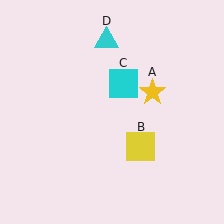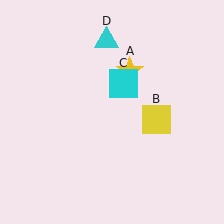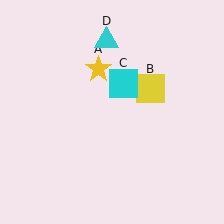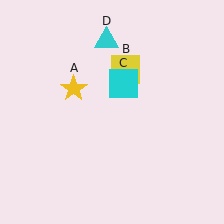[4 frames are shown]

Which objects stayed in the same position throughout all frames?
Cyan square (object C) and cyan triangle (object D) remained stationary.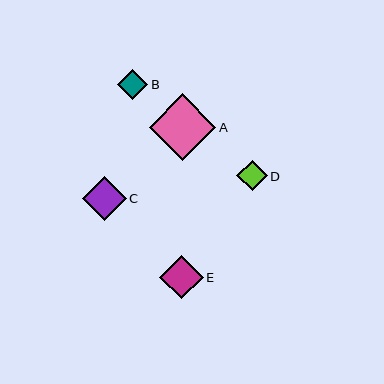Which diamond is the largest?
Diamond A is the largest with a size of approximately 67 pixels.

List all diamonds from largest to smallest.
From largest to smallest: A, C, E, D, B.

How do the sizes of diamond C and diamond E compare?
Diamond C and diamond E are approximately the same size.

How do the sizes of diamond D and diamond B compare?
Diamond D and diamond B are approximately the same size.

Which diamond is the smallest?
Diamond B is the smallest with a size of approximately 30 pixels.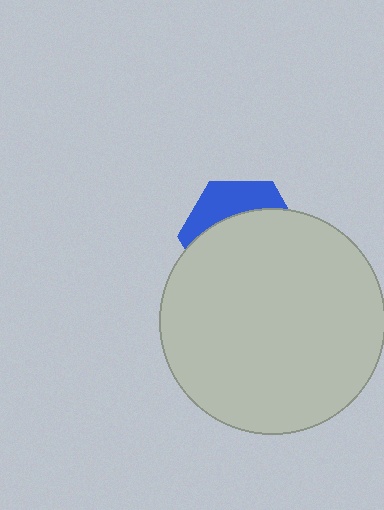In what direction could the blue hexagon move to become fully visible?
The blue hexagon could move up. That would shift it out from behind the light gray circle entirely.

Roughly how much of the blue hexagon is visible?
A small part of it is visible (roughly 31%).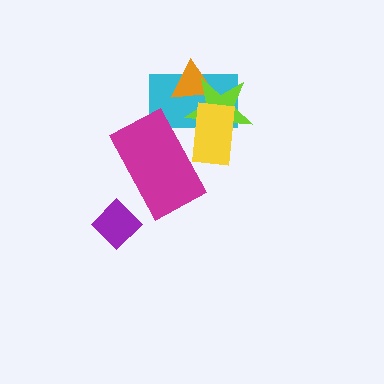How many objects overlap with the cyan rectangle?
4 objects overlap with the cyan rectangle.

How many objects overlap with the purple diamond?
0 objects overlap with the purple diamond.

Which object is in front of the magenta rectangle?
The yellow rectangle is in front of the magenta rectangle.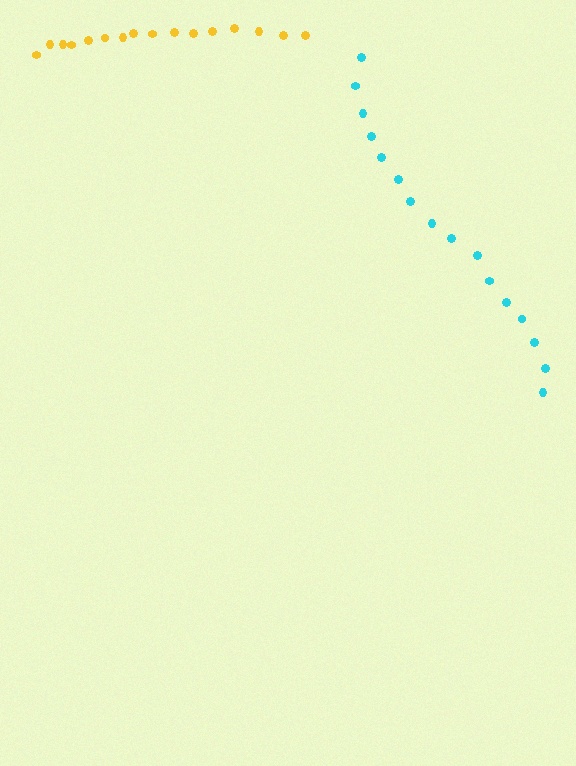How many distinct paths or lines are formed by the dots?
There are 2 distinct paths.